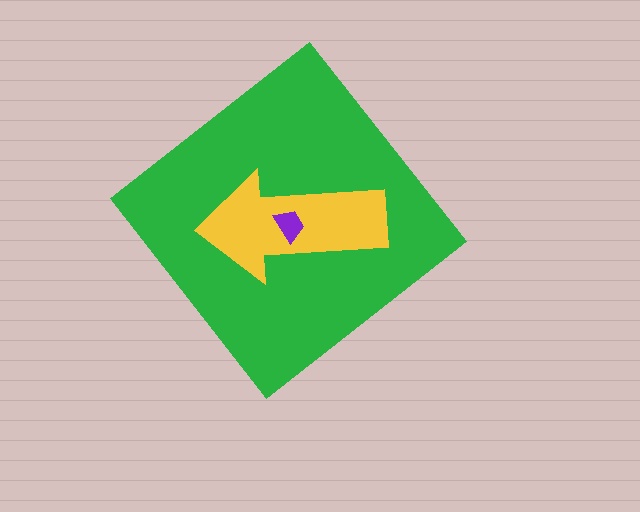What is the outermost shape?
The green diamond.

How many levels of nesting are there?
3.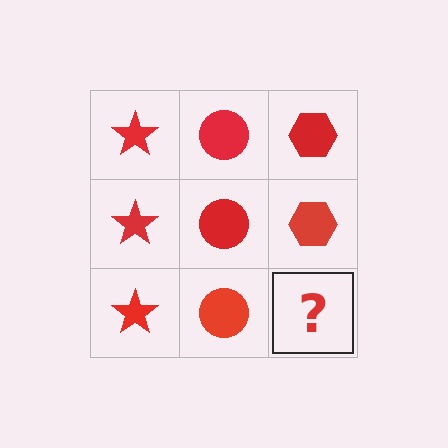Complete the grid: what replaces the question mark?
The question mark should be replaced with a red hexagon.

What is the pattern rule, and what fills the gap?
The rule is that each column has a consistent shape. The gap should be filled with a red hexagon.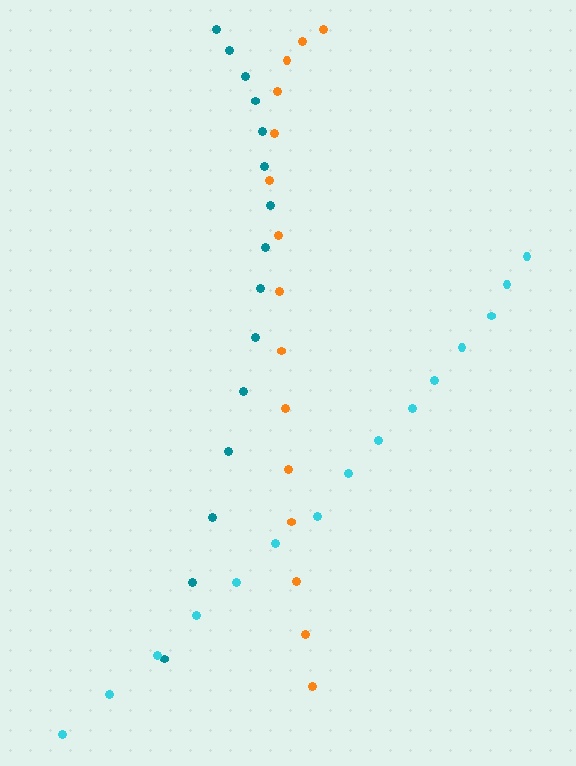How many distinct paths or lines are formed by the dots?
There are 3 distinct paths.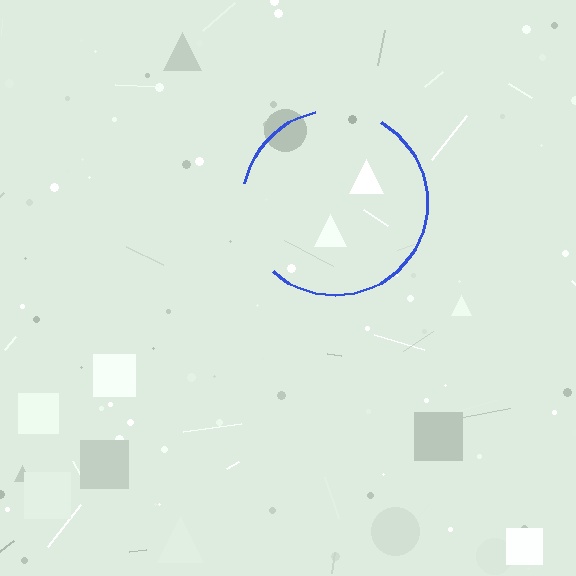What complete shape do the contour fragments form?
The contour fragments form a circle.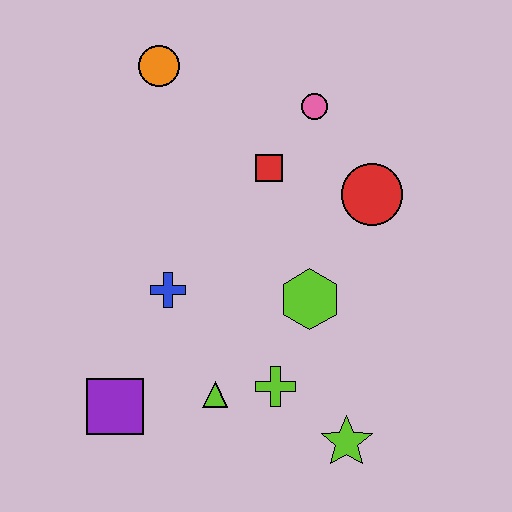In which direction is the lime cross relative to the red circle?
The lime cross is below the red circle.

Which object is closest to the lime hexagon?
The lime cross is closest to the lime hexagon.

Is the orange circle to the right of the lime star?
No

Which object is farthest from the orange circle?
The lime star is farthest from the orange circle.